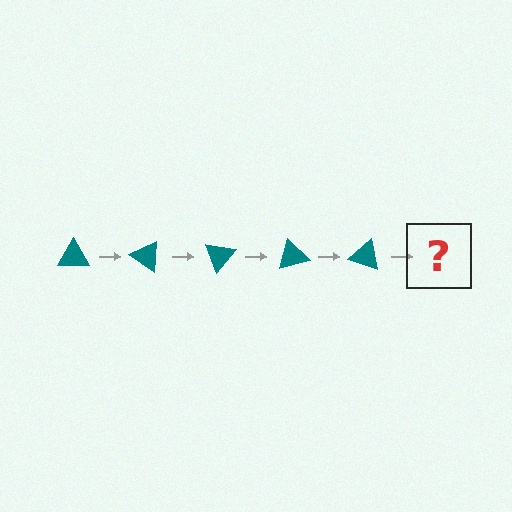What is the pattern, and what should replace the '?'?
The pattern is that the triangle rotates 35 degrees each step. The '?' should be a teal triangle rotated 175 degrees.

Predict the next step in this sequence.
The next step is a teal triangle rotated 175 degrees.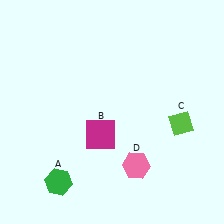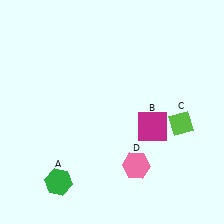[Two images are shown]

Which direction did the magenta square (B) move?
The magenta square (B) moved right.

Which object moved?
The magenta square (B) moved right.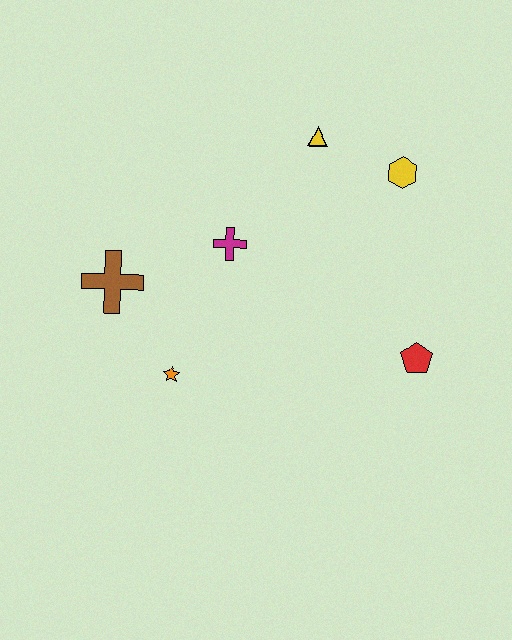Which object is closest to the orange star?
The brown cross is closest to the orange star.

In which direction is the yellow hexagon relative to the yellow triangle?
The yellow hexagon is to the right of the yellow triangle.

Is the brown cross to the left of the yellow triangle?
Yes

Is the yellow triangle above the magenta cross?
Yes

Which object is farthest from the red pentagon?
The brown cross is farthest from the red pentagon.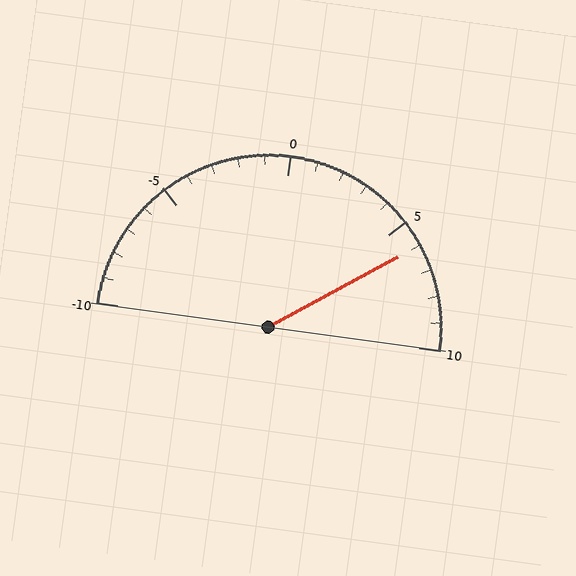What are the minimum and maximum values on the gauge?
The gauge ranges from -10 to 10.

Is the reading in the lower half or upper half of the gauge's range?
The reading is in the upper half of the range (-10 to 10).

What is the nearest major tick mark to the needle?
The nearest major tick mark is 5.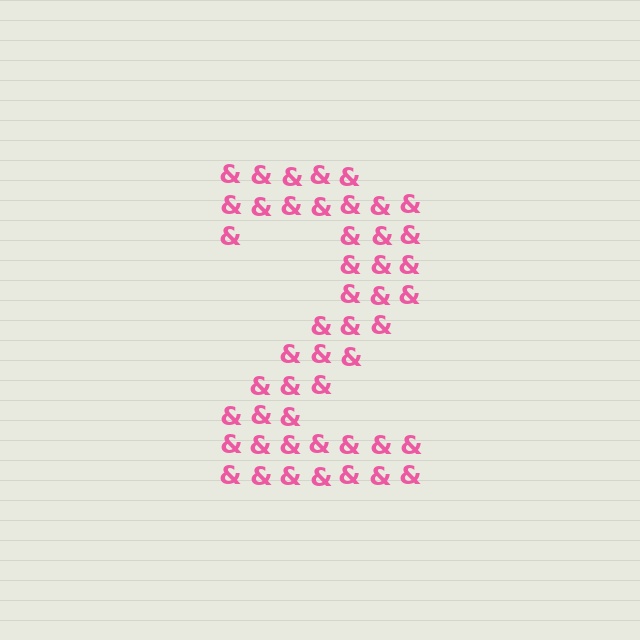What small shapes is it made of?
It is made of small ampersands.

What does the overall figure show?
The overall figure shows the digit 2.